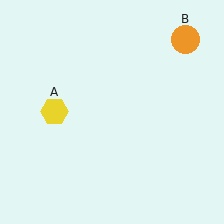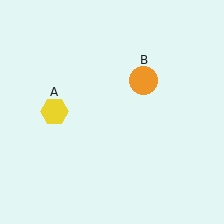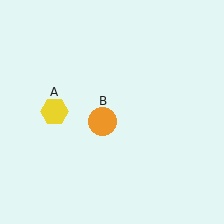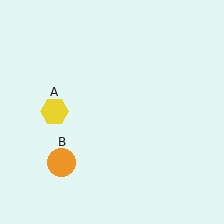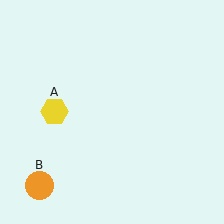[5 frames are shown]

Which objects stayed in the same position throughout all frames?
Yellow hexagon (object A) remained stationary.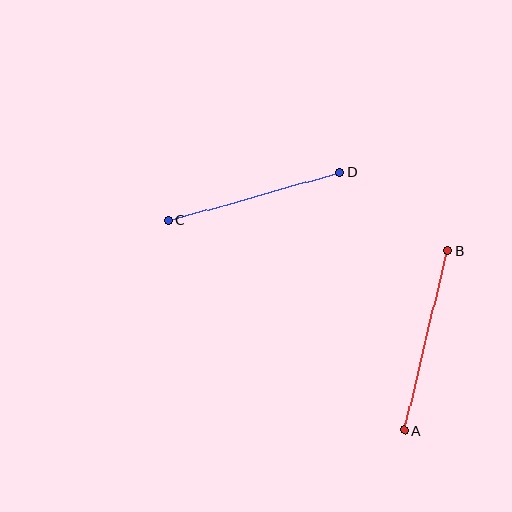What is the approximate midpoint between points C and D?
The midpoint is at approximately (254, 196) pixels.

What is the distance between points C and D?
The distance is approximately 178 pixels.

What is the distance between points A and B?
The distance is approximately 185 pixels.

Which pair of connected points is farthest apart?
Points A and B are farthest apart.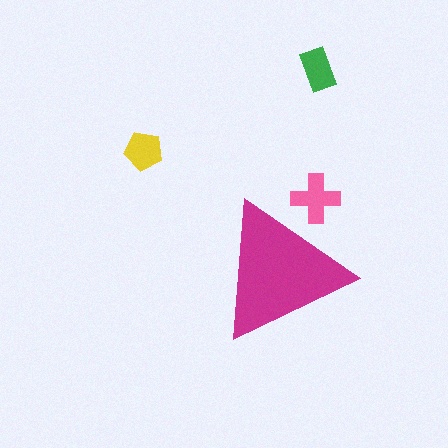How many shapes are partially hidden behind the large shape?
1 shape is partially hidden.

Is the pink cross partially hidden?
Yes, the pink cross is partially hidden behind the magenta triangle.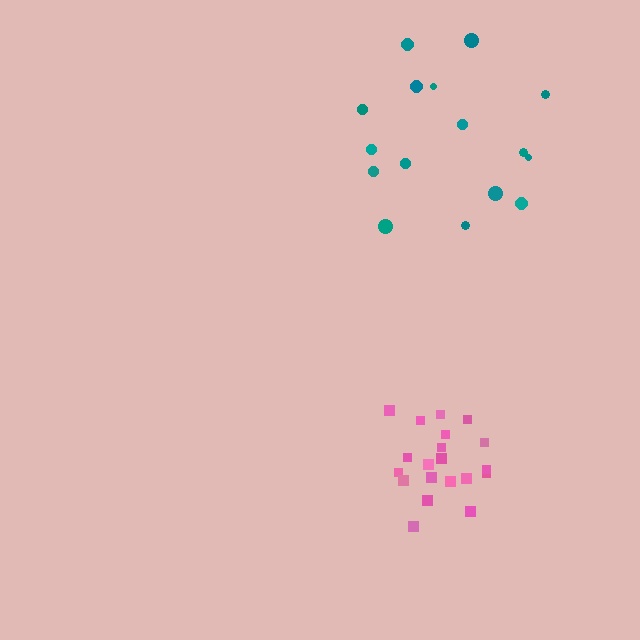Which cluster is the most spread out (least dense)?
Teal.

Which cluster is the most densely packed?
Pink.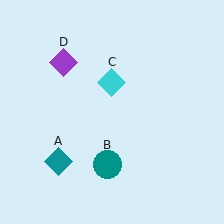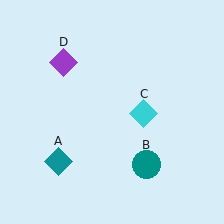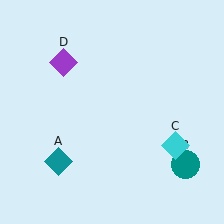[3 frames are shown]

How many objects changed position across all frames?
2 objects changed position: teal circle (object B), cyan diamond (object C).